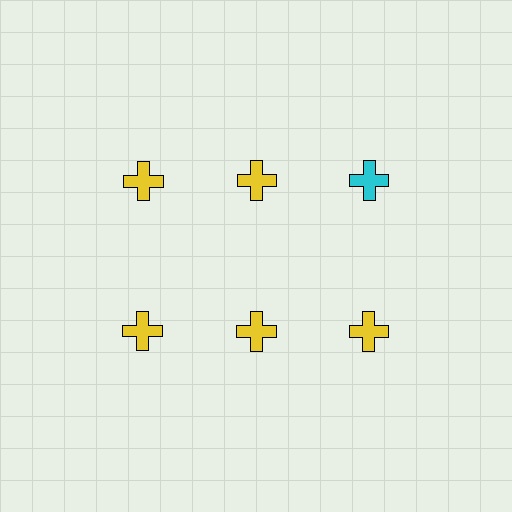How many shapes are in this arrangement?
There are 6 shapes arranged in a grid pattern.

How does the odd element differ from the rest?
It has a different color: cyan instead of yellow.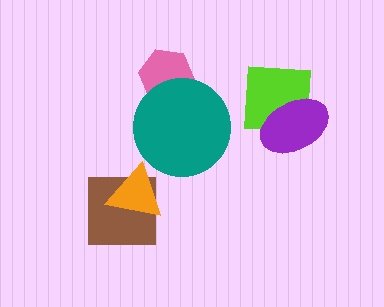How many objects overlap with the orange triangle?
1 object overlaps with the orange triangle.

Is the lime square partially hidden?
Yes, it is partially covered by another shape.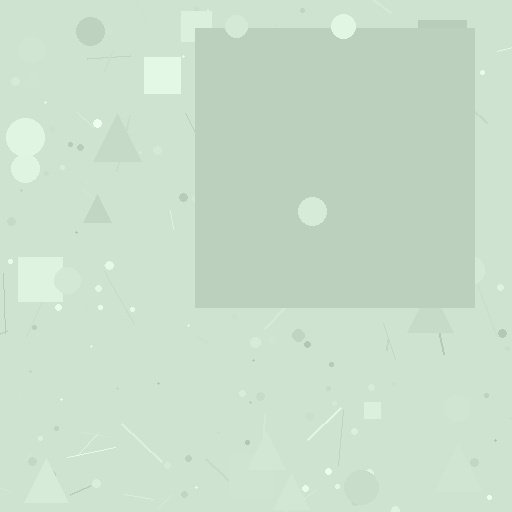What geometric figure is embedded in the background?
A square is embedded in the background.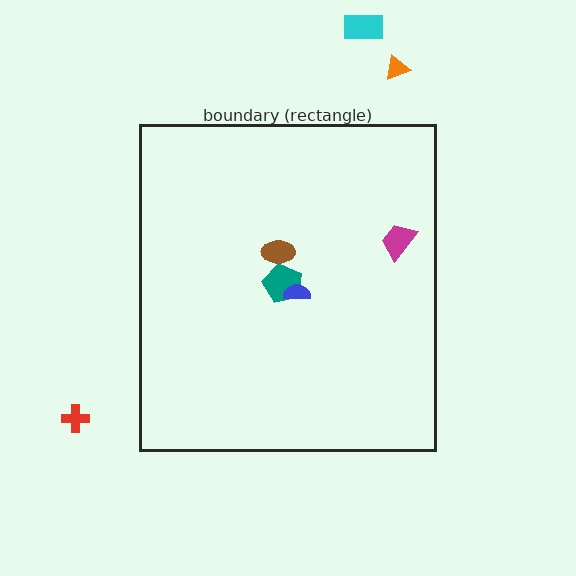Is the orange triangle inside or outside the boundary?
Outside.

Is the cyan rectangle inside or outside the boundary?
Outside.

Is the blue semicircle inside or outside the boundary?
Inside.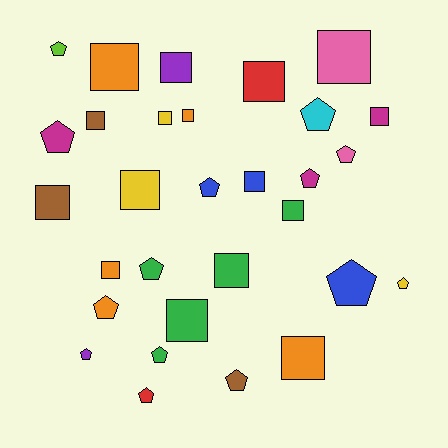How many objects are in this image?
There are 30 objects.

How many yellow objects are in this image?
There are 3 yellow objects.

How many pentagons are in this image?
There are 14 pentagons.